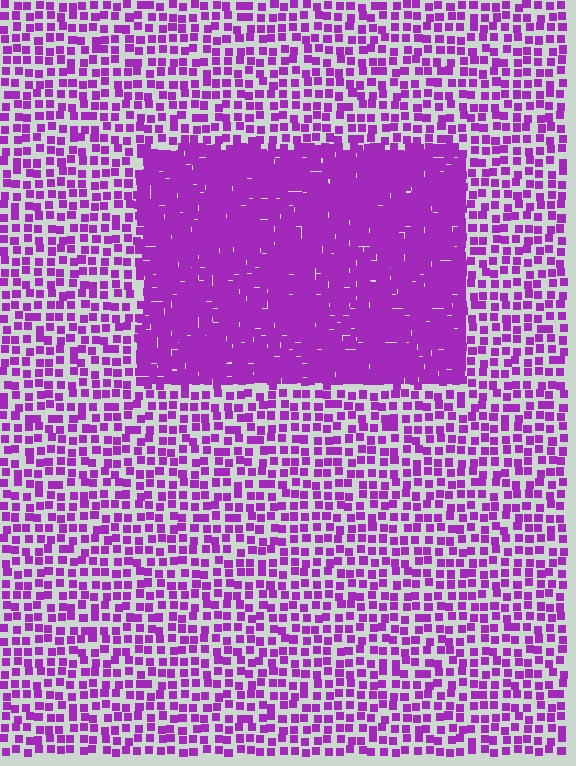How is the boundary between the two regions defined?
The boundary is defined by a change in element density (approximately 2.6x ratio). All elements are the same color, size, and shape.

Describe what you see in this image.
The image contains small purple elements arranged at two different densities. A rectangle-shaped region is visible where the elements are more densely packed than the surrounding area.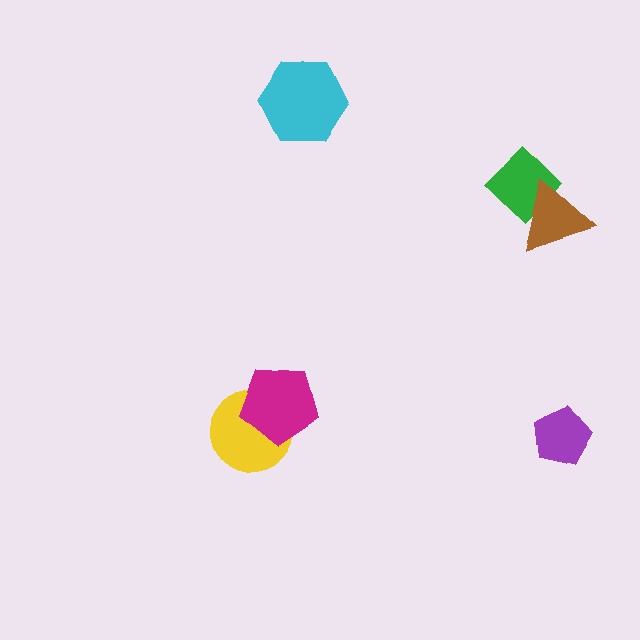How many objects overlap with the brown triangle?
1 object overlaps with the brown triangle.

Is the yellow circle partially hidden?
Yes, it is partially covered by another shape.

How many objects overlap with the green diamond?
1 object overlaps with the green diamond.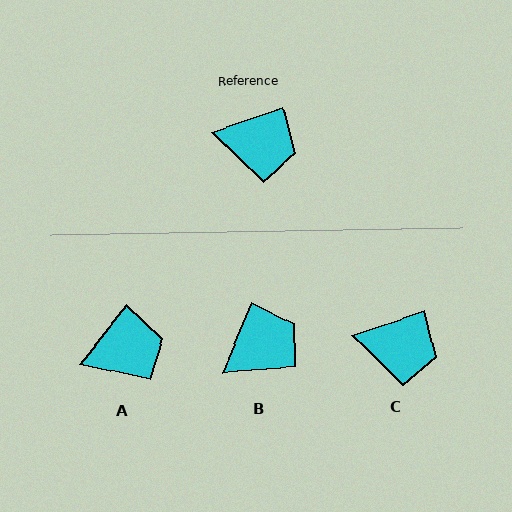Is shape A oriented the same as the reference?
No, it is off by about 32 degrees.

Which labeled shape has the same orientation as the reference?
C.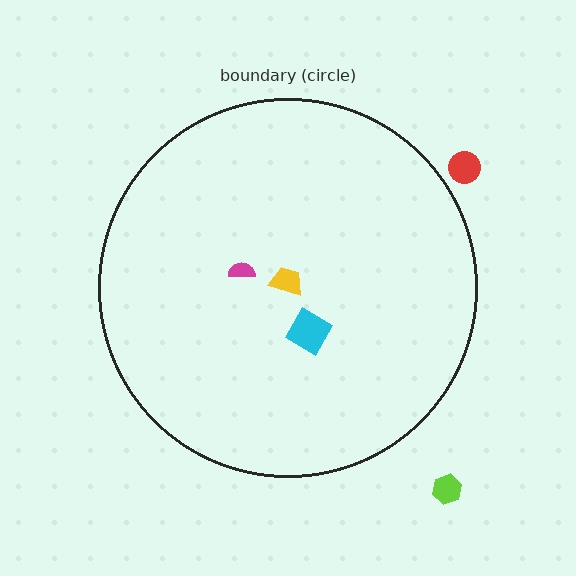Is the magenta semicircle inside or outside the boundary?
Inside.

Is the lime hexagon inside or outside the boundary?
Outside.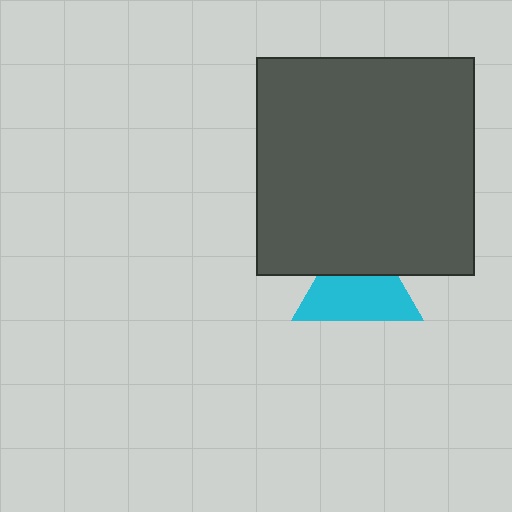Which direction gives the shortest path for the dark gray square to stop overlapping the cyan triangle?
Moving up gives the shortest separation.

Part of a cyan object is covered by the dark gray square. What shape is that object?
It is a triangle.